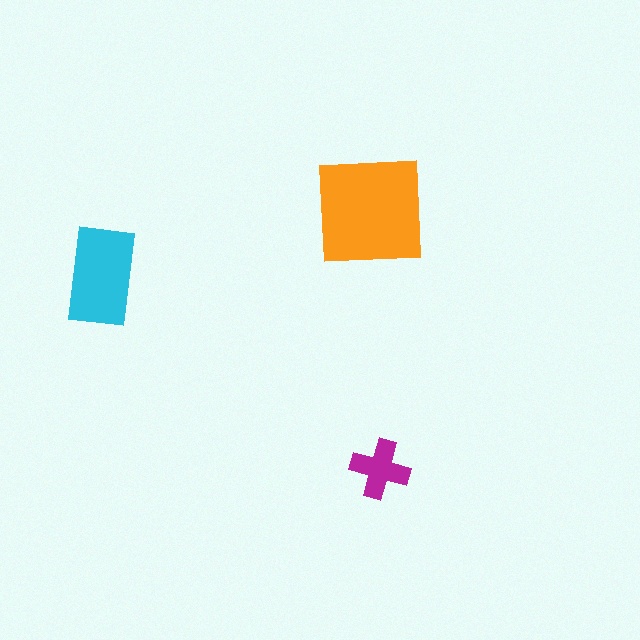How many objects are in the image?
There are 3 objects in the image.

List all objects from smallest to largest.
The magenta cross, the cyan rectangle, the orange square.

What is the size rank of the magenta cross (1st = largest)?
3rd.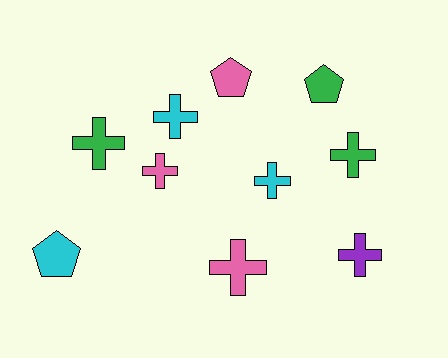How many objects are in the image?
There are 10 objects.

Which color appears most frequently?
Pink, with 3 objects.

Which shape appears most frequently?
Cross, with 7 objects.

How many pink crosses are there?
There are 2 pink crosses.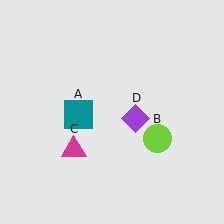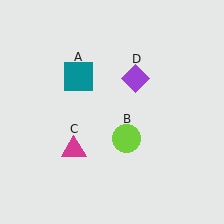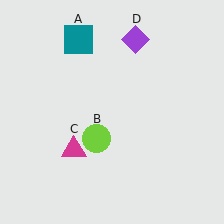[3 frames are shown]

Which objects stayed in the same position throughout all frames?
Magenta triangle (object C) remained stationary.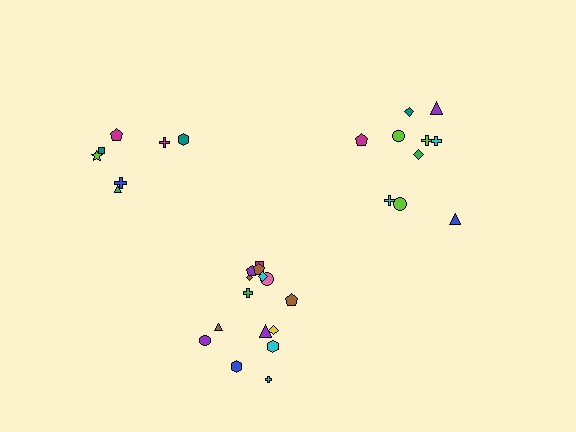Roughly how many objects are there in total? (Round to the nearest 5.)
Roughly 30 objects in total.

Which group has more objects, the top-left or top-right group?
The top-right group.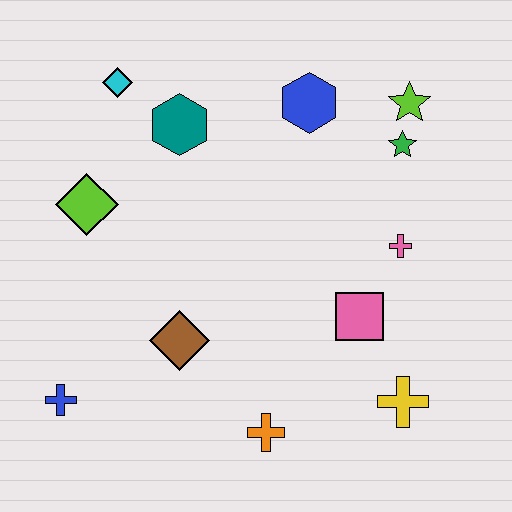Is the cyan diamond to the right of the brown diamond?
No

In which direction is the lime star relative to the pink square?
The lime star is above the pink square.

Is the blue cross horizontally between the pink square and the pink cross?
No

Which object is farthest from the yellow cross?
The cyan diamond is farthest from the yellow cross.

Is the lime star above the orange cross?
Yes